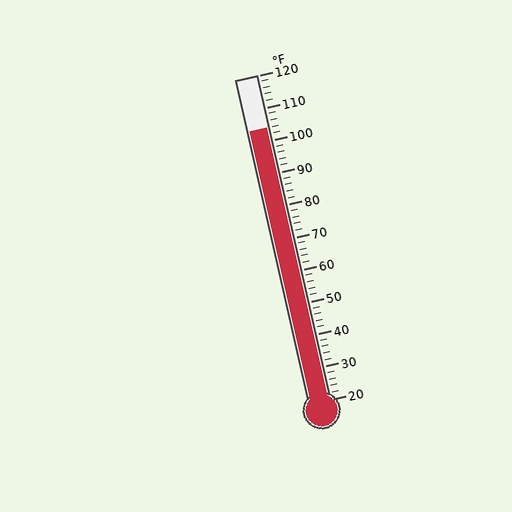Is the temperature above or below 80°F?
The temperature is above 80°F.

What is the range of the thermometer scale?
The thermometer scale ranges from 20°F to 120°F.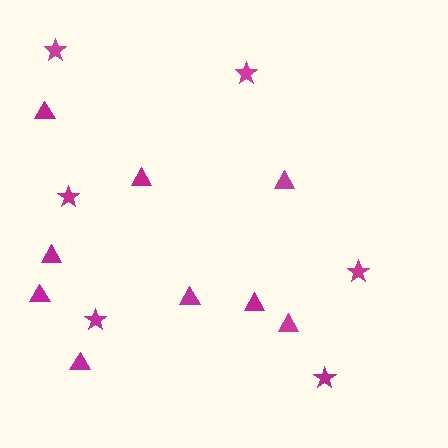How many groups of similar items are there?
There are 2 groups: one group of triangles (9) and one group of stars (6).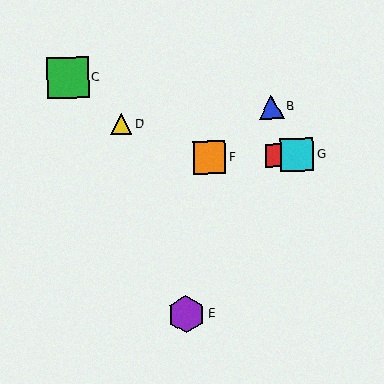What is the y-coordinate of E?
Object E is at y≈314.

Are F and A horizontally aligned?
Yes, both are at y≈157.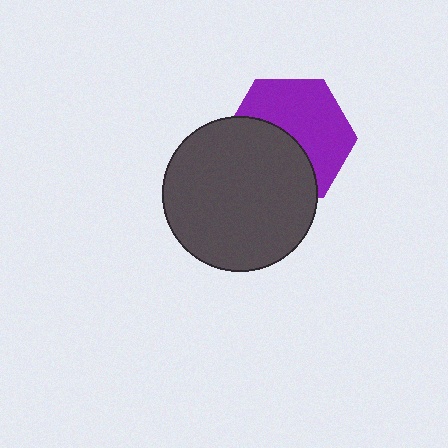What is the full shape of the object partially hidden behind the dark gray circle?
The partially hidden object is a purple hexagon.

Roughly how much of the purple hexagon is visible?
About half of it is visible (roughly 55%).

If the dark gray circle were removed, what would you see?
You would see the complete purple hexagon.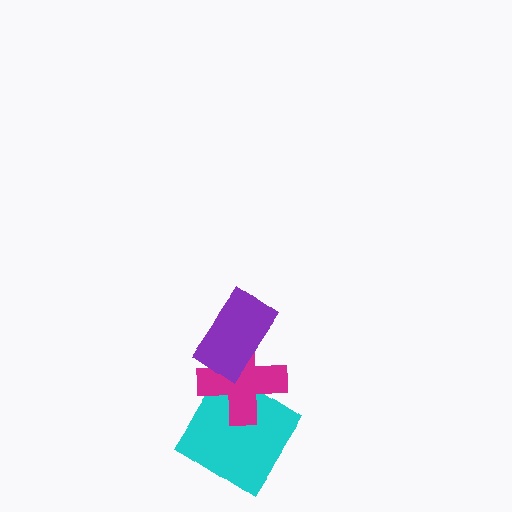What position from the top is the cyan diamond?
The cyan diamond is 3rd from the top.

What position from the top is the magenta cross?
The magenta cross is 2nd from the top.